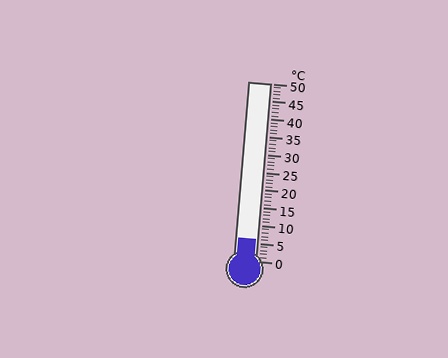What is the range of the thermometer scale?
The thermometer scale ranges from 0°C to 50°C.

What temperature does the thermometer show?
The thermometer shows approximately 6°C.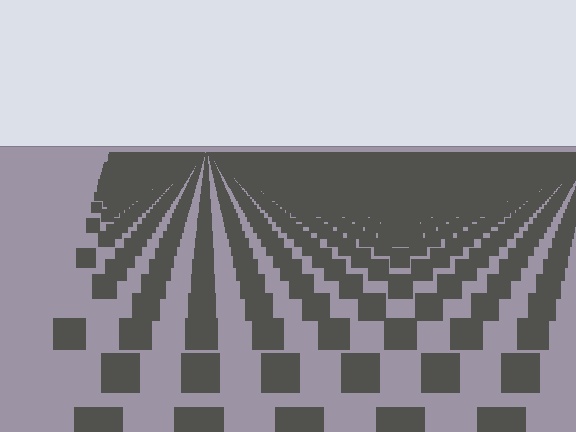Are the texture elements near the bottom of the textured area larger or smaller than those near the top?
Larger. Near the bottom, elements are closer to the viewer and appear at a bigger on-screen size.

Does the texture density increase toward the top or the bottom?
Density increases toward the top.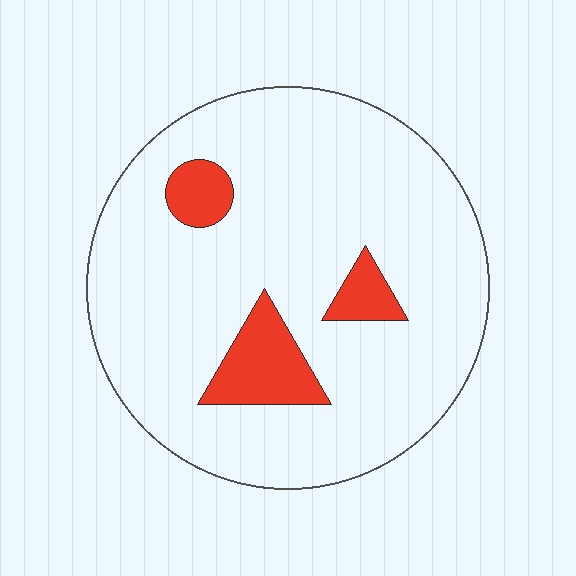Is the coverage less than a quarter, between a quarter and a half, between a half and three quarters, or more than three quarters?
Less than a quarter.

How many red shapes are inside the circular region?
3.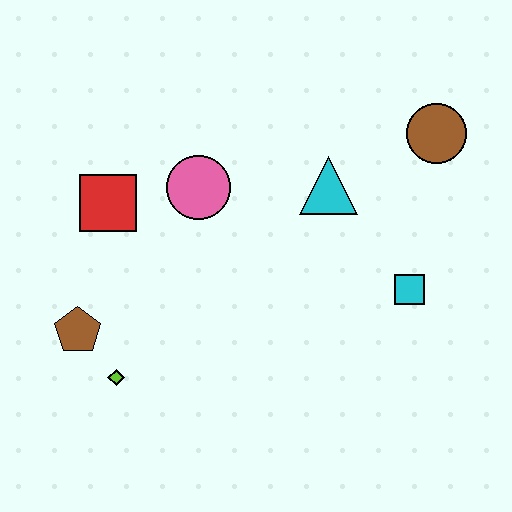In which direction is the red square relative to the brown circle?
The red square is to the left of the brown circle.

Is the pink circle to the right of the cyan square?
No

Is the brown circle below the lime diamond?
No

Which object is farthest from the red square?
The brown circle is farthest from the red square.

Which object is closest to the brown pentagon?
The lime diamond is closest to the brown pentagon.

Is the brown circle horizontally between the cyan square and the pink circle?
No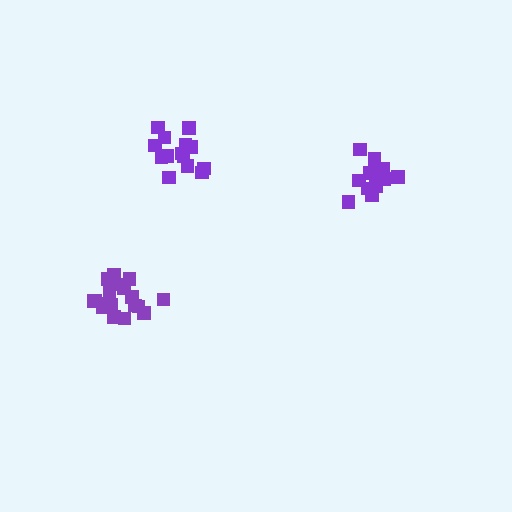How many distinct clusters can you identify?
There are 3 distinct clusters.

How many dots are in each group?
Group 1: 14 dots, Group 2: 15 dots, Group 3: 19 dots (48 total).